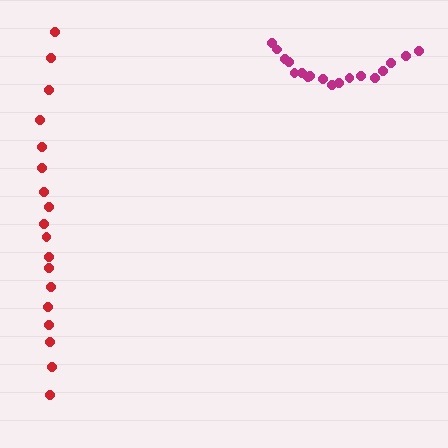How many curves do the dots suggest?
There are 2 distinct paths.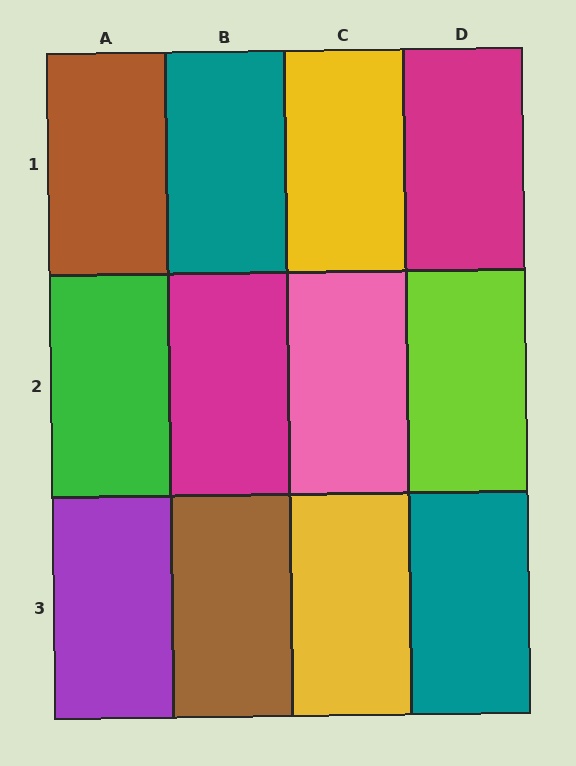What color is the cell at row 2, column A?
Green.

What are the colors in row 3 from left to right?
Purple, brown, yellow, teal.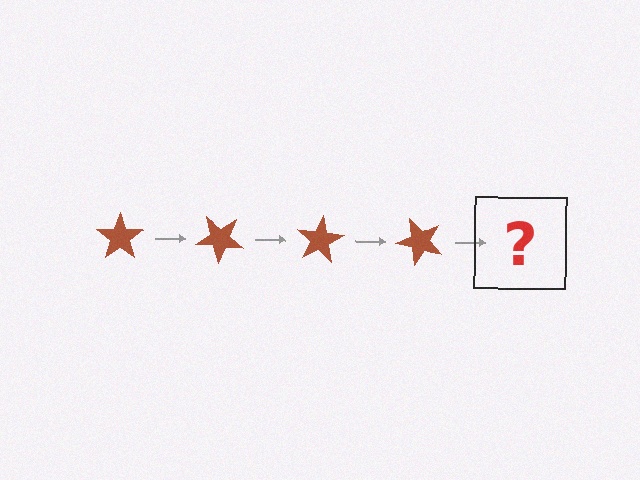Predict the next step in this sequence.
The next step is a brown star rotated 160 degrees.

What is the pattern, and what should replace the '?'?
The pattern is that the star rotates 40 degrees each step. The '?' should be a brown star rotated 160 degrees.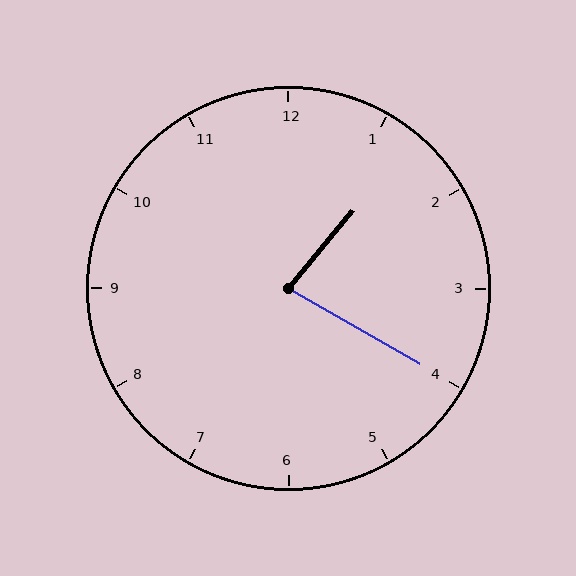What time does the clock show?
1:20.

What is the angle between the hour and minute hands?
Approximately 80 degrees.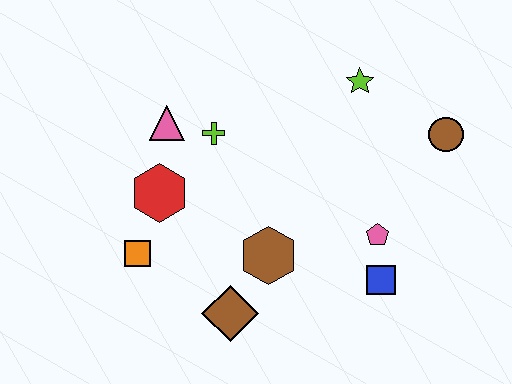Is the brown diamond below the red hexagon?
Yes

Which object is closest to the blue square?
The pink pentagon is closest to the blue square.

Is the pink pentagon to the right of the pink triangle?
Yes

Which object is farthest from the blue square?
The pink triangle is farthest from the blue square.